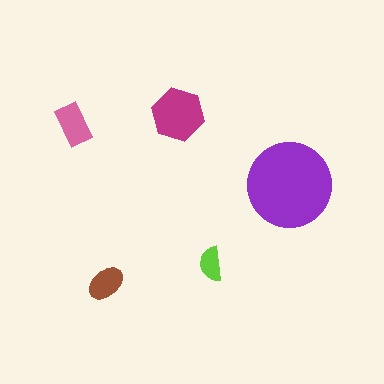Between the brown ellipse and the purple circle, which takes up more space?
The purple circle.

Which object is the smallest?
The lime semicircle.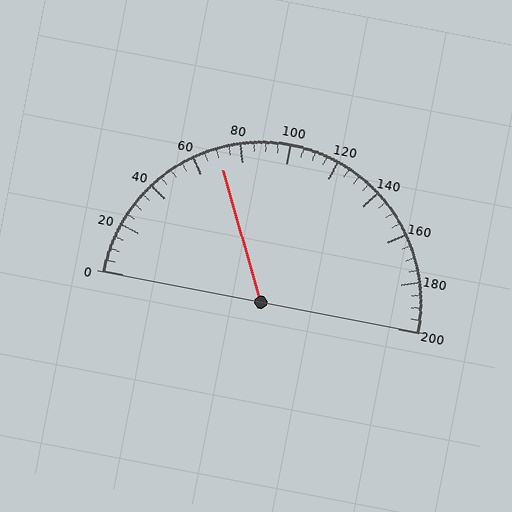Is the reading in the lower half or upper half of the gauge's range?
The reading is in the lower half of the range (0 to 200).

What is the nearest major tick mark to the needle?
The nearest major tick mark is 80.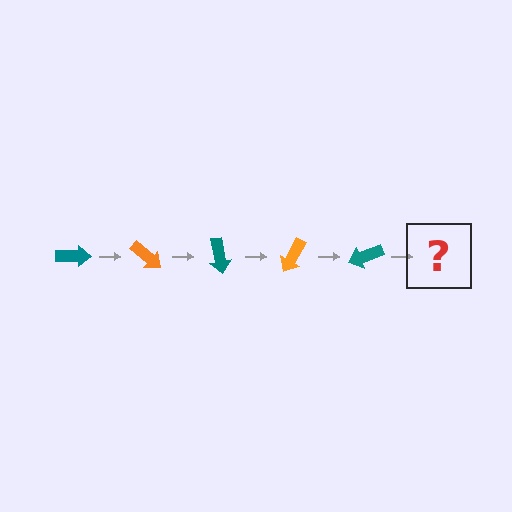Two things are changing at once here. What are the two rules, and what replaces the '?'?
The two rules are that it rotates 40 degrees each step and the color cycles through teal and orange. The '?' should be an orange arrow, rotated 200 degrees from the start.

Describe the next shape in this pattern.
It should be an orange arrow, rotated 200 degrees from the start.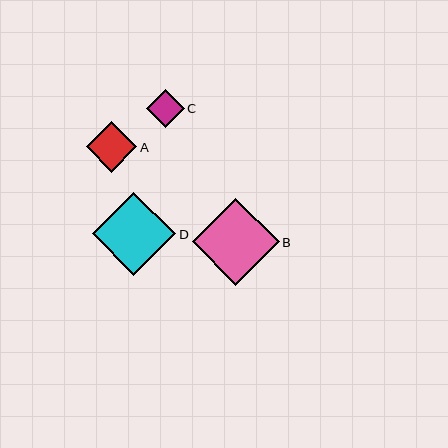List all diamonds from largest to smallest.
From largest to smallest: B, D, A, C.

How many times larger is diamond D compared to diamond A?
Diamond D is approximately 1.7 times the size of diamond A.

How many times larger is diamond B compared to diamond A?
Diamond B is approximately 1.7 times the size of diamond A.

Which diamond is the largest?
Diamond B is the largest with a size of approximately 87 pixels.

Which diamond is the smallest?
Diamond C is the smallest with a size of approximately 38 pixels.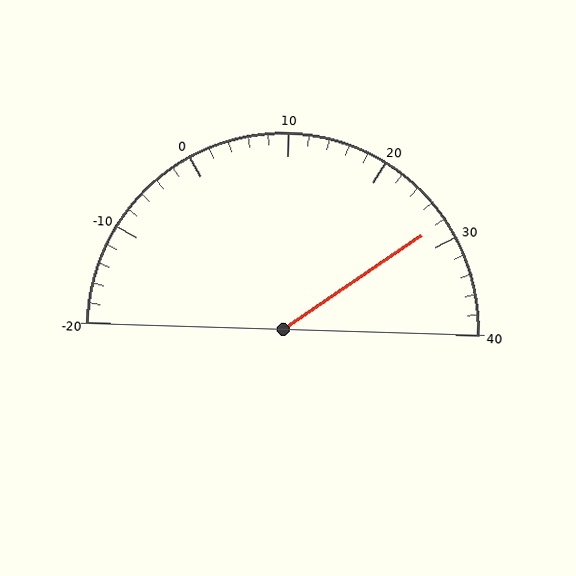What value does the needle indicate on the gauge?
The needle indicates approximately 28.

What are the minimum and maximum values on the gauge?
The gauge ranges from -20 to 40.